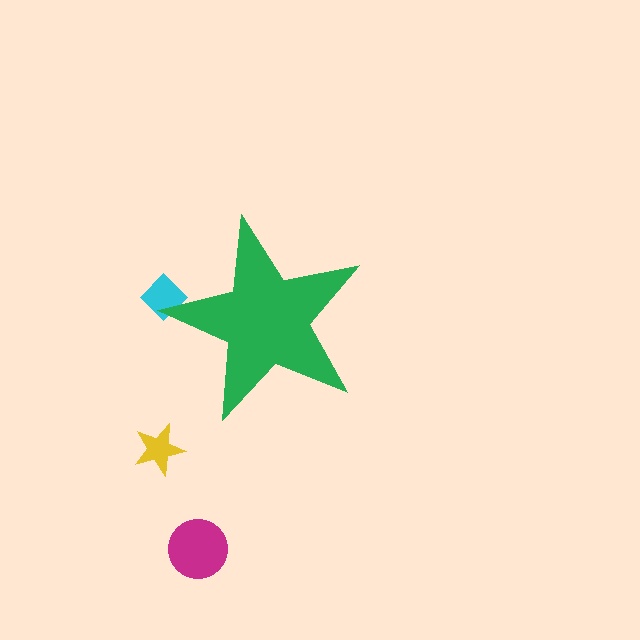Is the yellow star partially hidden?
No, the yellow star is fully visible.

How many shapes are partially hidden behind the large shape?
1 shape is partially hidden.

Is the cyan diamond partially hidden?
Yes, the cyan diamond is partially hidden behind the green star.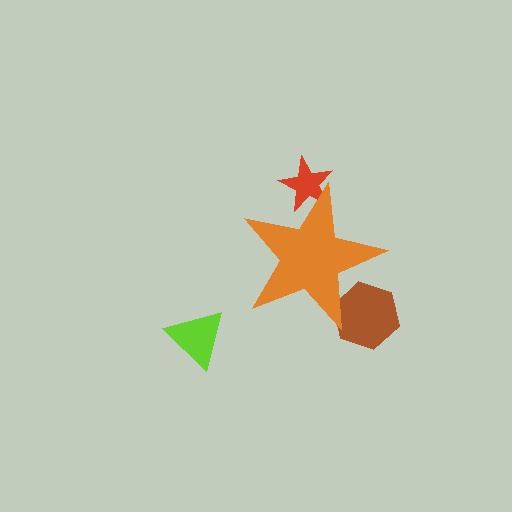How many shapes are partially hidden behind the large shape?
2 shapes are partially hidden.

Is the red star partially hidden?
Yes, the red star is partially hidden behind the orange star.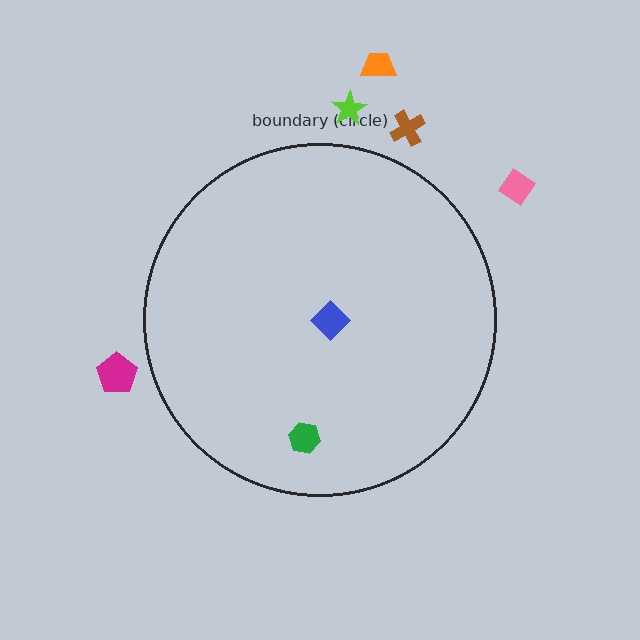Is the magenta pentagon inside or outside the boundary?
Outside.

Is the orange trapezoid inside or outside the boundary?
Outside.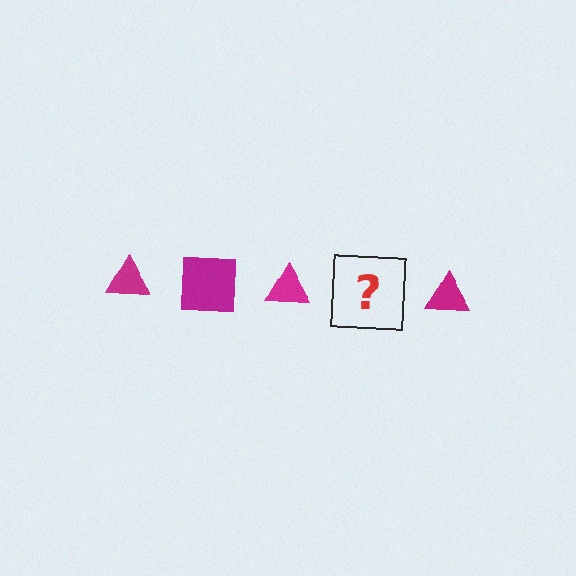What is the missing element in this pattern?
The missing element is a magenta square.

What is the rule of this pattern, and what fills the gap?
The rule is that the pattern cycles through triangle, square shapes in magenta. The gap should be filled with a magenta square.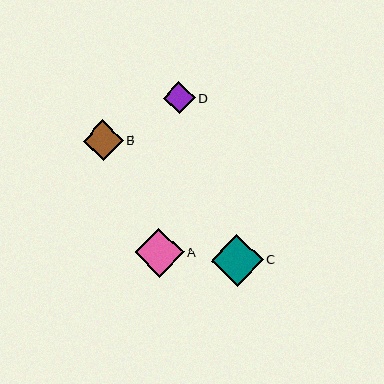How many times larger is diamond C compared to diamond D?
Diamond C is approximately 1.6 times the size of diamond D.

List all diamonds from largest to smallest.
From largest to smallest: C, A, B, D.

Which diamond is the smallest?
Diamond D is the smallest with a size of approximately 32 pixels.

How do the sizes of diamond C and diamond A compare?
Diamond C and diamond A are approximately the same size.